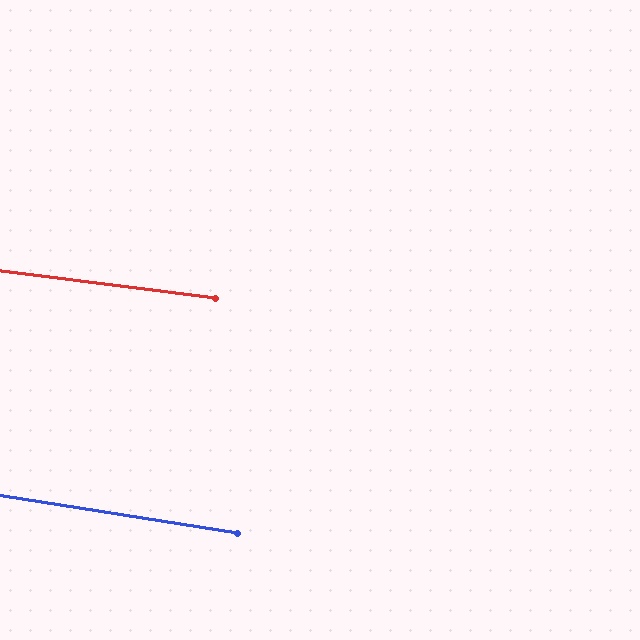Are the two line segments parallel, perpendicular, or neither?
Parallel — their directions differ by only 1.8°.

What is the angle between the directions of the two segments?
Approximately 2 degrees.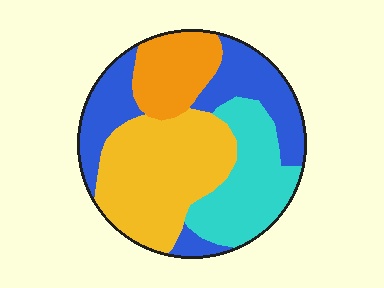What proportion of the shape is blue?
Blue takes up about one quarter (1/4) of the shape.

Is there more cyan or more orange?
Cyan.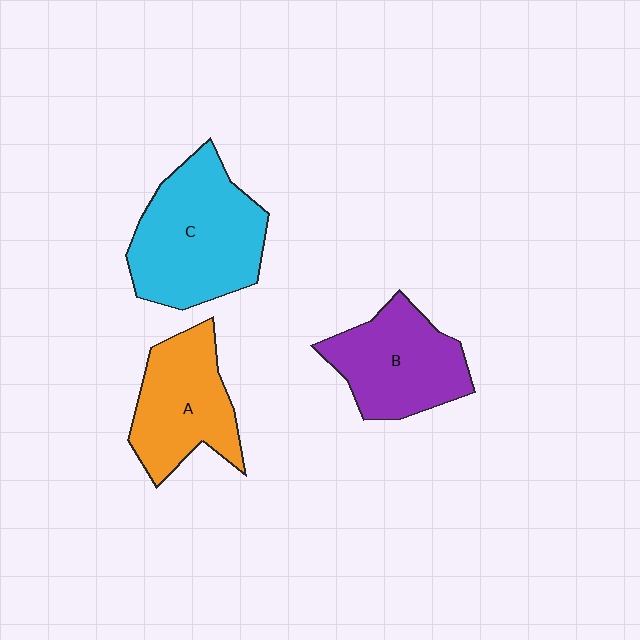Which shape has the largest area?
Shape C (cyan).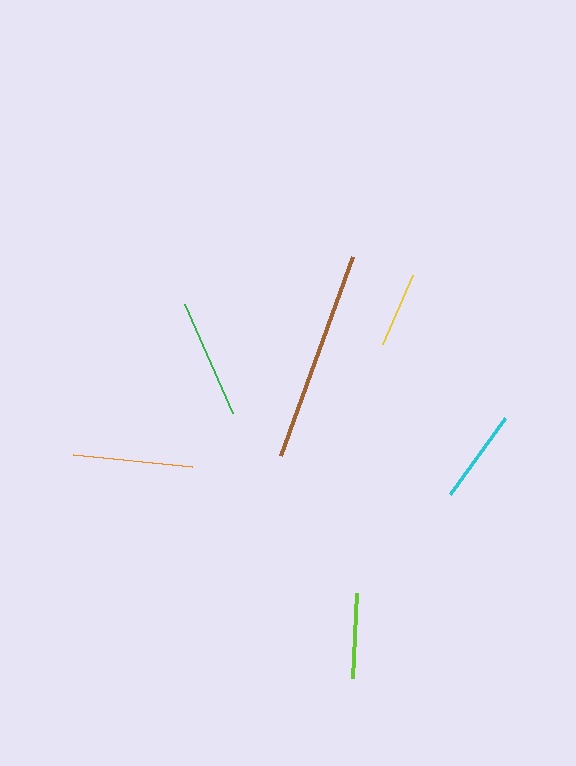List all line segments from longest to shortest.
From longest to shortest: brown, orange, green, cyan, lime, yellow.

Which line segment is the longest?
The brown line is the longest at approximately 212 pixels.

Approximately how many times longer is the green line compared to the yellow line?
The green line is approximately 1.6 times the length of the yellow line.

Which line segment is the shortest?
The yellow line is the shortest at approximately 75 pixels.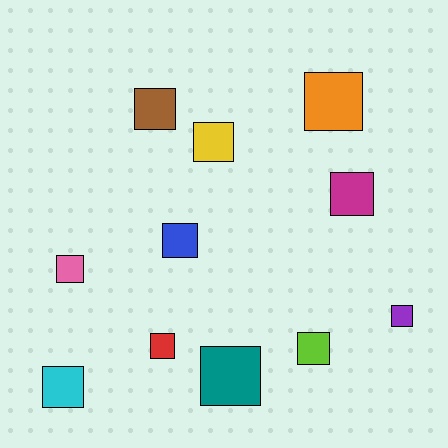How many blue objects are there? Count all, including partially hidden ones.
There is 1 blue object.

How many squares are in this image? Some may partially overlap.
There are 11 squares.